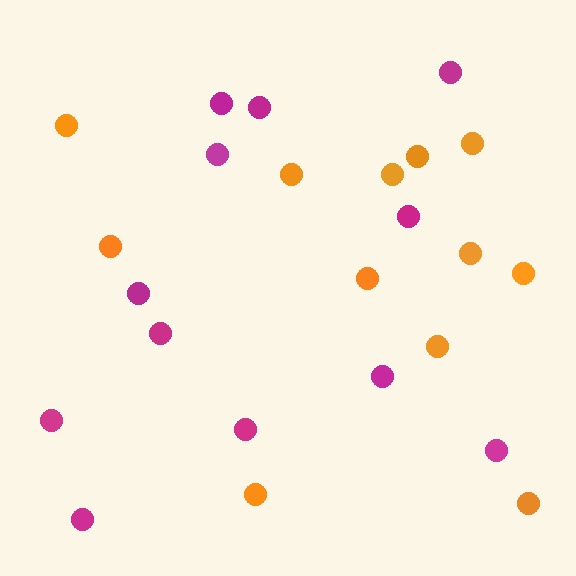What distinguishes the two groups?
There are 2 groups: one group of orange circles (12) and one group of magenta circles (12).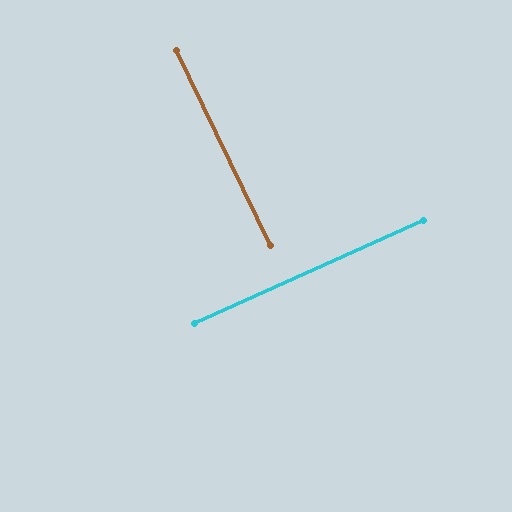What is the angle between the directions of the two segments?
Approximately 88 degrees.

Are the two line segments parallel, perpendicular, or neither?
Perpendicular — they meet at approximately 88°.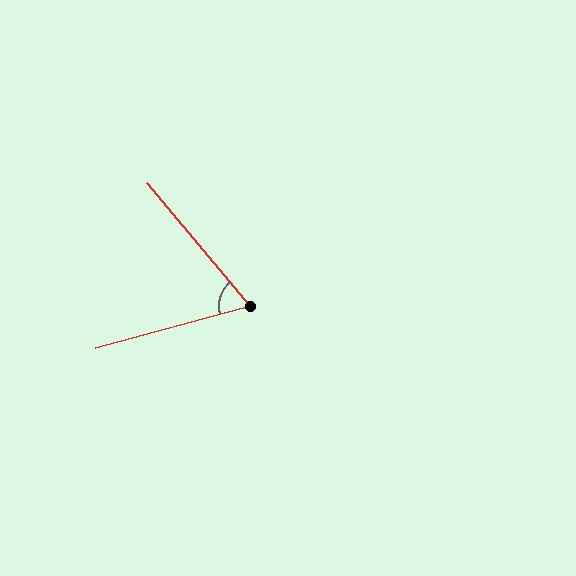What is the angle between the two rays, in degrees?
Approximately 65 degrees.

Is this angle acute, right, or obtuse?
It is acute.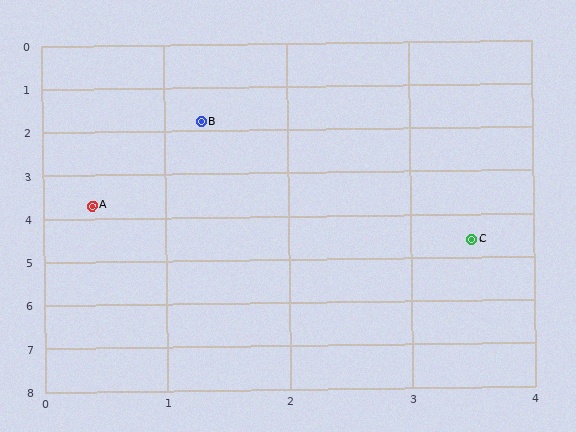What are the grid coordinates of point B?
Point B is at approximately (1.3, 1.8).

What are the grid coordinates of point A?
Point A is at approximately (0.4, 3.7).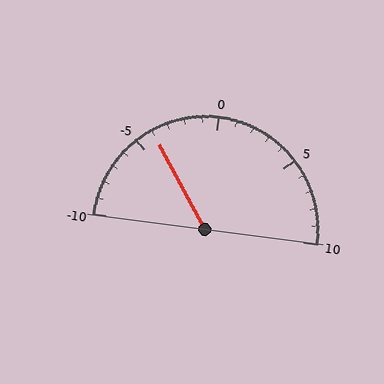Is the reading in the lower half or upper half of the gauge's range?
The reading is in the lower half of the range (-10 to 10).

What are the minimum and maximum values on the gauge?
The gauge ranges from -10 to 10.